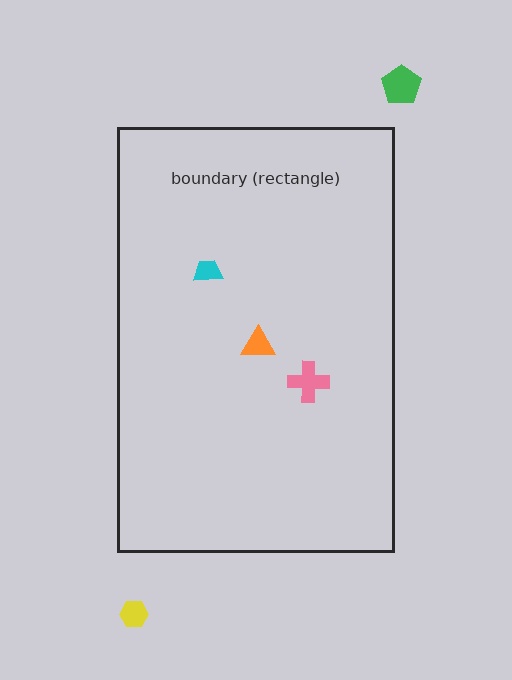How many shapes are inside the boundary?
3 inside, 2 outside.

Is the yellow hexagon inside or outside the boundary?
Outside.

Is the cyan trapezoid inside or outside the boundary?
Inside.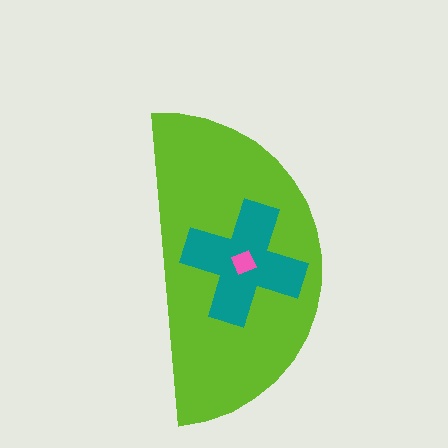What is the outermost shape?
The lime semicircle.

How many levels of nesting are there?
3.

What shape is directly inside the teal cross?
The pink diamond.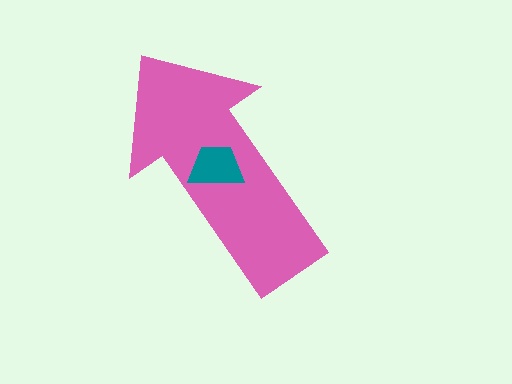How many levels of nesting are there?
2.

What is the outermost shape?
The pink arrow.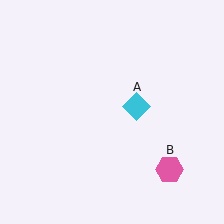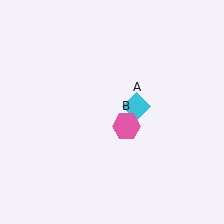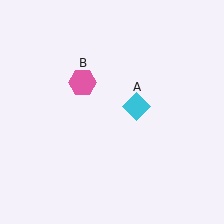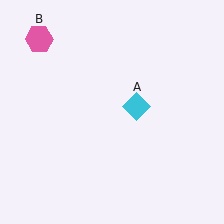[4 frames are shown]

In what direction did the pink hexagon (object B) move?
The pink hexagon (object B) moved up and to the left.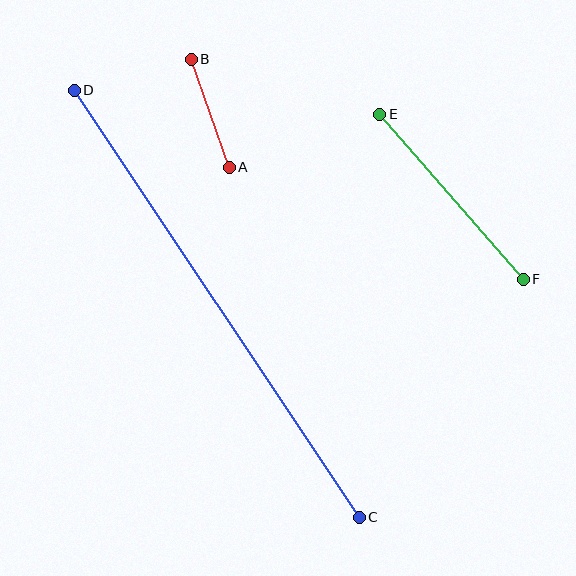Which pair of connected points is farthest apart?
Points C and D are farthest apart.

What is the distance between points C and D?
The distance is approximately 513 pixels.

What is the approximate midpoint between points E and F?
The midpoint is at approximately (452, 197) pixels.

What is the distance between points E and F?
The distance is approximately 219 pixels.